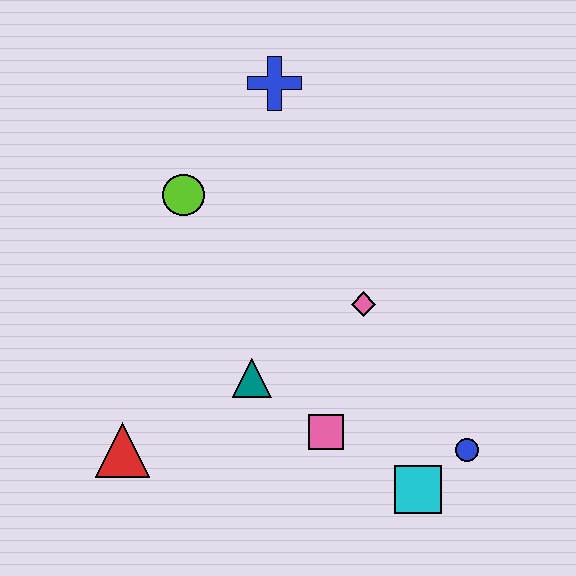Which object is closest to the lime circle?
The blue cross is closest to the lime circle.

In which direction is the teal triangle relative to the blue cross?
The teal triangle is below the blue cross.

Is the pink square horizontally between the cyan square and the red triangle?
Yes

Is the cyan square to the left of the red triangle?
No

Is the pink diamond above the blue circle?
Yes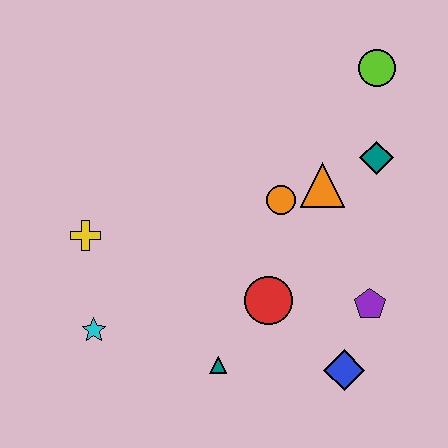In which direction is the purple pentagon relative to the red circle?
The purple pentagon is to the right of the red circle.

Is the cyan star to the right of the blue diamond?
No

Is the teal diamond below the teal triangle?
No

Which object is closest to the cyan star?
The yellow cross is closest to the cyan star.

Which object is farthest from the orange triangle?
The cyan star is farthest from the orange triangle.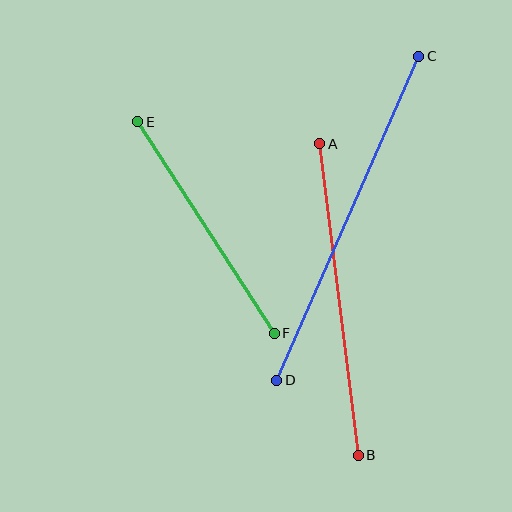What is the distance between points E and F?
The distance is approximately 252 pixels.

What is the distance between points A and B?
The distance is approximately 314 pixels.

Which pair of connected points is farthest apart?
Points C and D are farthest apart.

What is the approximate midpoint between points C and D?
The midpoint is at approximately (348, 218) pixels.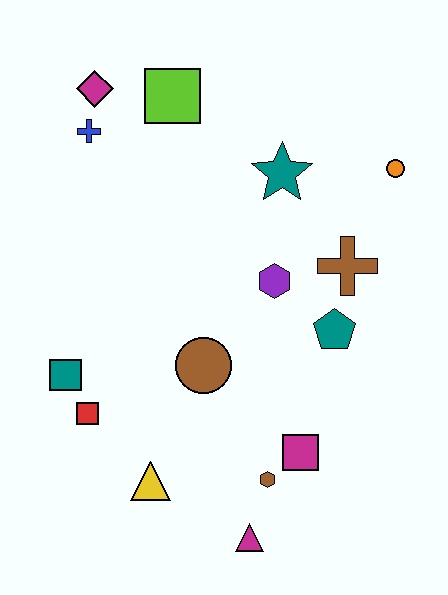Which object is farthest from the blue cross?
The magenta triangle is farthest from the blue cross.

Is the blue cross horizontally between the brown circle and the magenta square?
No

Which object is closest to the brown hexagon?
The magenta square is closest to the brown hexagon.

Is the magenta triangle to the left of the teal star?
Yes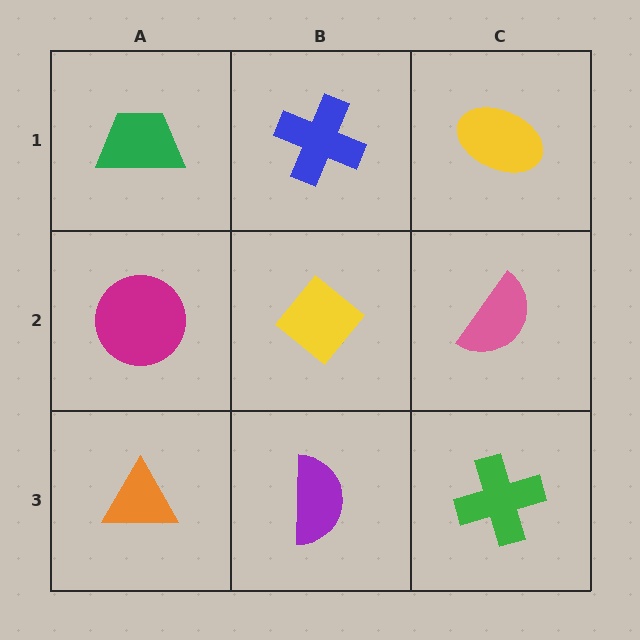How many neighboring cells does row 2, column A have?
3.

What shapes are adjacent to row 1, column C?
A pink semicircle (row 2, column C), a blue cross (row 1, column B).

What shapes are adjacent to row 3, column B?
A yellow diamond (row 2, column B), an orange triangle (row 3, column A), a green cross (row 3, column C).